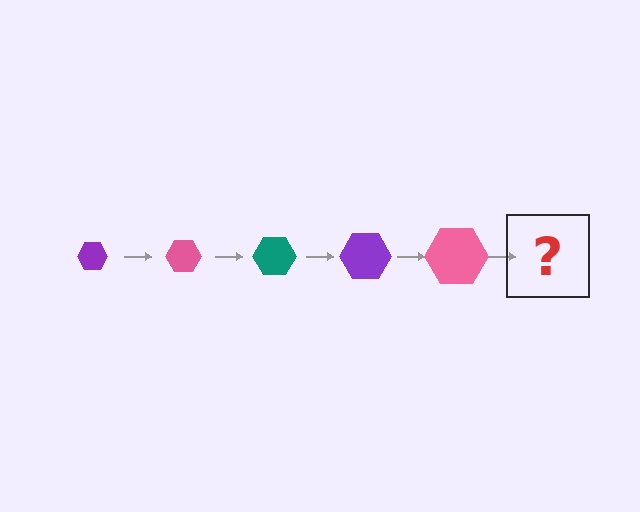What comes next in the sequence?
The next element should be a teal hexagon, larger than the previous one.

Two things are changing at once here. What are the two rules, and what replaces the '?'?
The two rules are that the hexagon grows larger each step and the color cycles through purple, pink, and teal. The '?' should be a teal hexagon, larger than the previous one.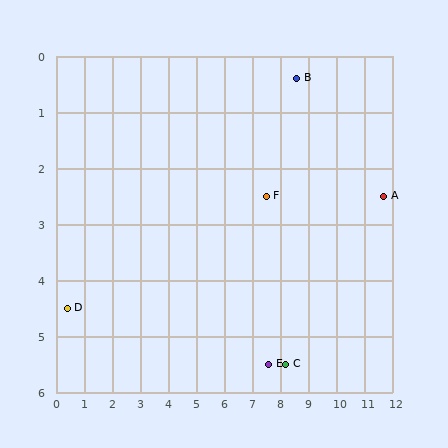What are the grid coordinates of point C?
Point C is at approximately (8.2, 5.5).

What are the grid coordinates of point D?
Point D is at approximately (0.4, 4.5).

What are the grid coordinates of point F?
Point F is at approximately (7.5, 2.5).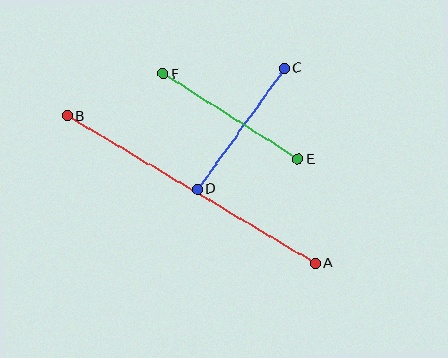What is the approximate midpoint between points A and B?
The midpoint is at approximately (191, 189) pixels.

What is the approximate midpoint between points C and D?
The midpoint is at approximately (241, 129) pixels.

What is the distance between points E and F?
The distance is approximately 160 pixels.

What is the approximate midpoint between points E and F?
The midpoint is at approximately (231, 116) pixels.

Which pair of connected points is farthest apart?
Points A and B are farthest apart.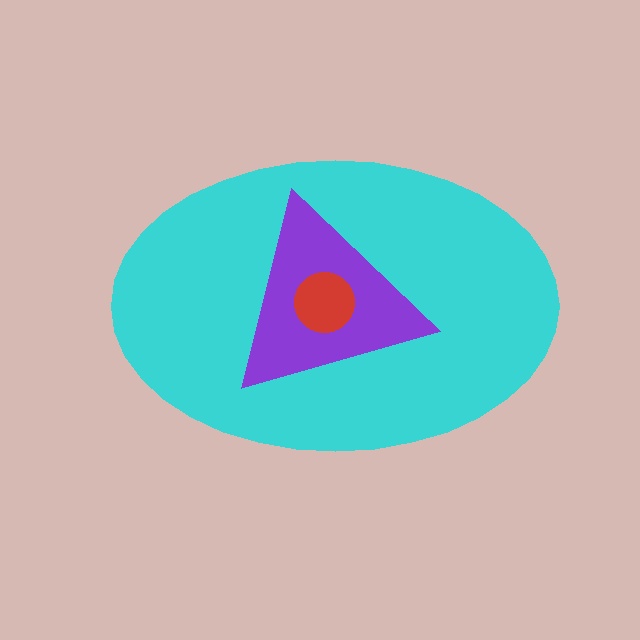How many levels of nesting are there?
3.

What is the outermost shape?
The cyan ellipse.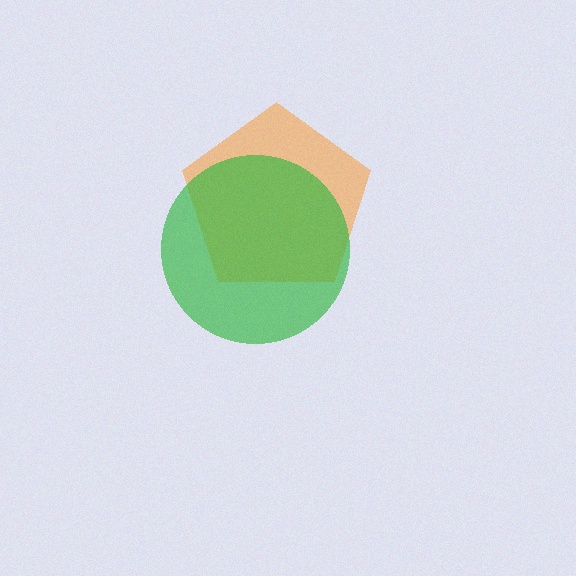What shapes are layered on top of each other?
The layered shapes are: an orange pentagon, a green circle.